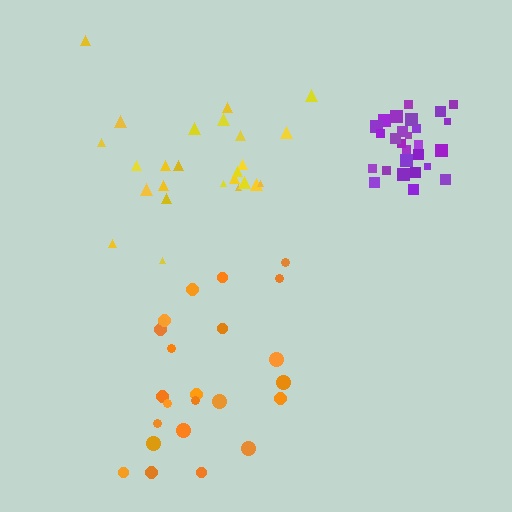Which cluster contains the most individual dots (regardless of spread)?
Purple (27).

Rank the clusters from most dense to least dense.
purple, yellow, orange.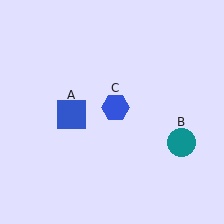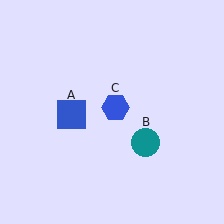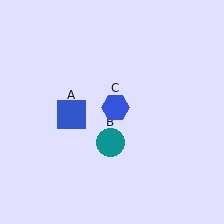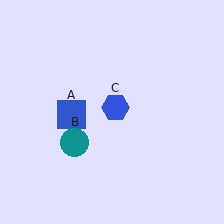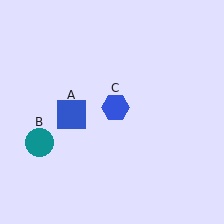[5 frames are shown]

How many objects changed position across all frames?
1 object changed position: teal circle (object B).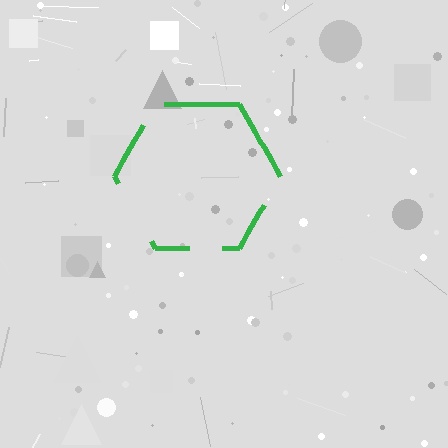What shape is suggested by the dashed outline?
The dashed outline suggests a hexagon.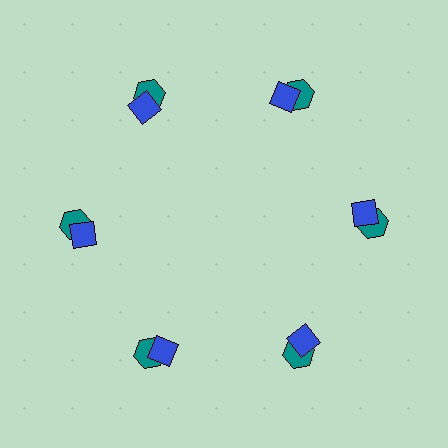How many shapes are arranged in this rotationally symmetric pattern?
There are 12 shapes, arranged in 6 groups of 2.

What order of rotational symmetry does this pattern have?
This pattern has 6-fold rotational symmetry.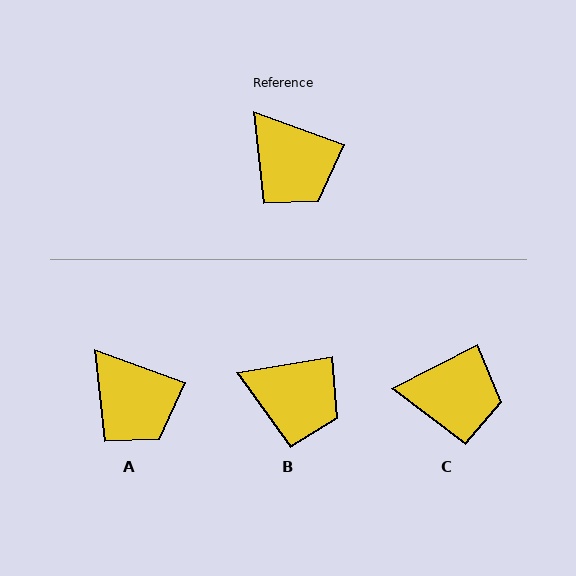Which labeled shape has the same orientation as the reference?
A.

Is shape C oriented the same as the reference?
No, it is off by about 47 degrees.